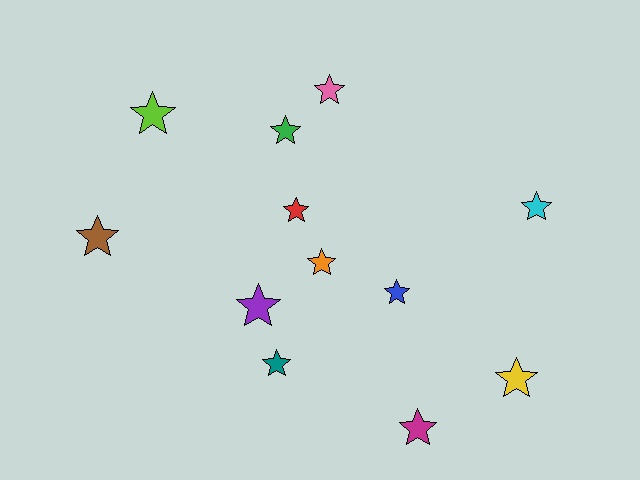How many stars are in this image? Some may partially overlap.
There are 12 stars.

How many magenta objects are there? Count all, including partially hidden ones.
There is 1 magenta object.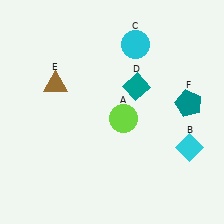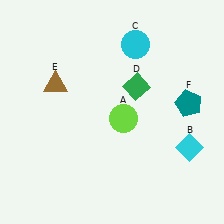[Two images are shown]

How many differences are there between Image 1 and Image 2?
There is 1 difference between the two images.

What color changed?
The diamond (D) changed from teal in Image 1 to green in Image 2.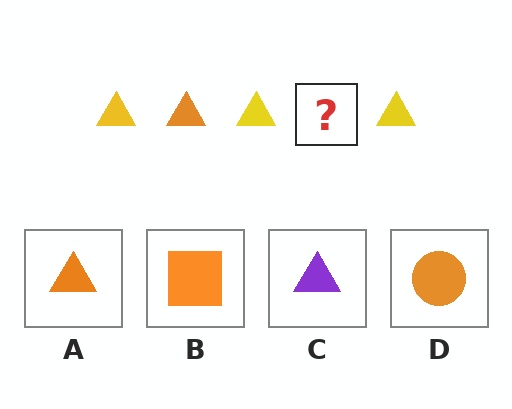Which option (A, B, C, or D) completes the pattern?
A.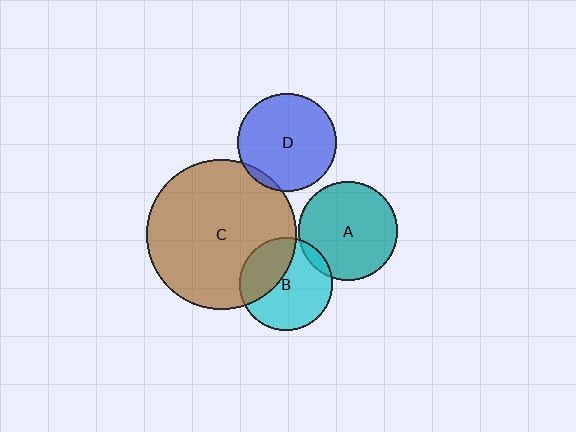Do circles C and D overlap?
Yes.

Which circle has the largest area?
Circle C (brown).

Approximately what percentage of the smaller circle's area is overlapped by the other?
Approximately 5%.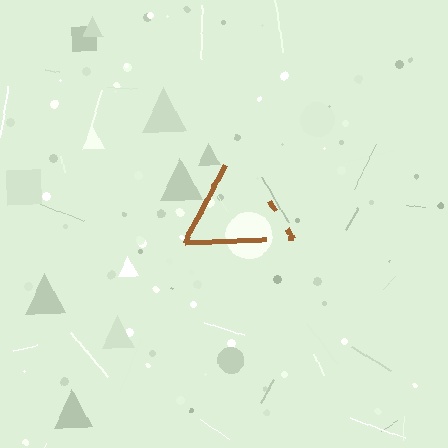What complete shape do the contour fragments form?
The contour fragments form a triangle.